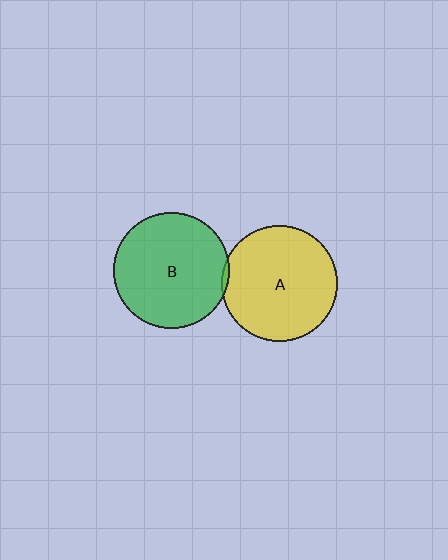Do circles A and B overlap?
Yes.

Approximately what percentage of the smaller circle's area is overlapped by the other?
Approximately 5%.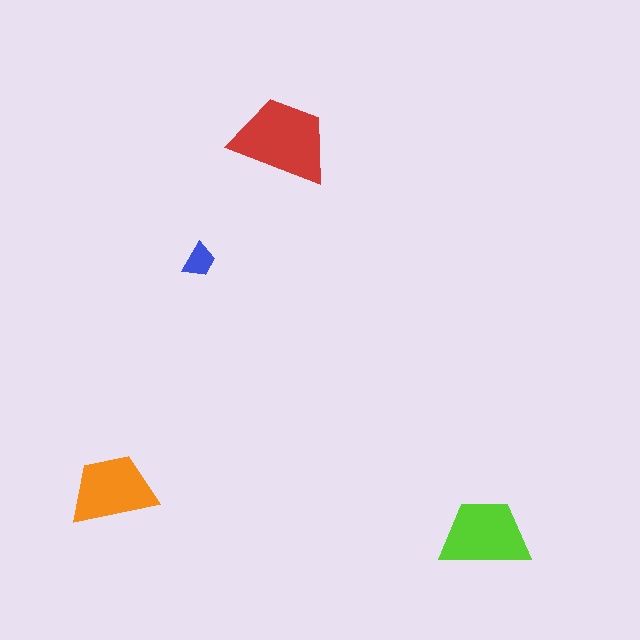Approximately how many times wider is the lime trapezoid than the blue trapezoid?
About 2.5 times wider.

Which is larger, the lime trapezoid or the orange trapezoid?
The lime one.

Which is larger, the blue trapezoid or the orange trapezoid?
The orange one.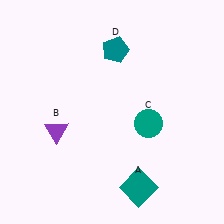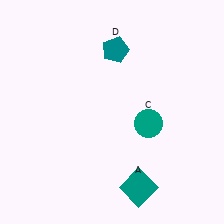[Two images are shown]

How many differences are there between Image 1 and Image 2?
There is 1 difference between the two images.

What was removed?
The purple triangle (B) was removed in Image 2.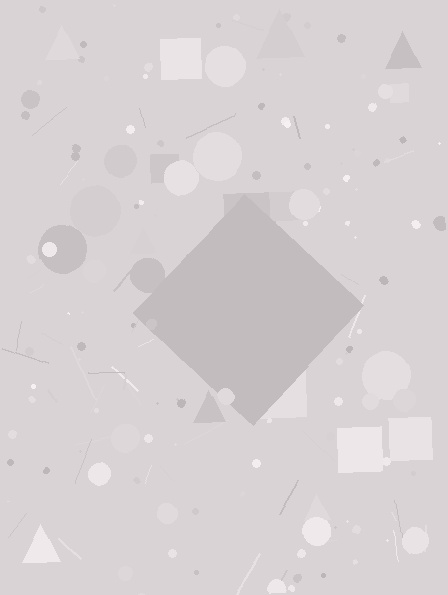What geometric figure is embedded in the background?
A diamond is embedded in the background.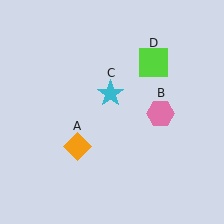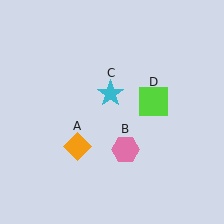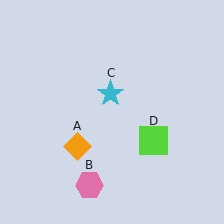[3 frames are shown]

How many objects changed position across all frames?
2 objects changed position: pink hexagon (object B), lime square (object D).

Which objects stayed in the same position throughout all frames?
Orange diamond (object A) and cyan star (object C) remained stationary.